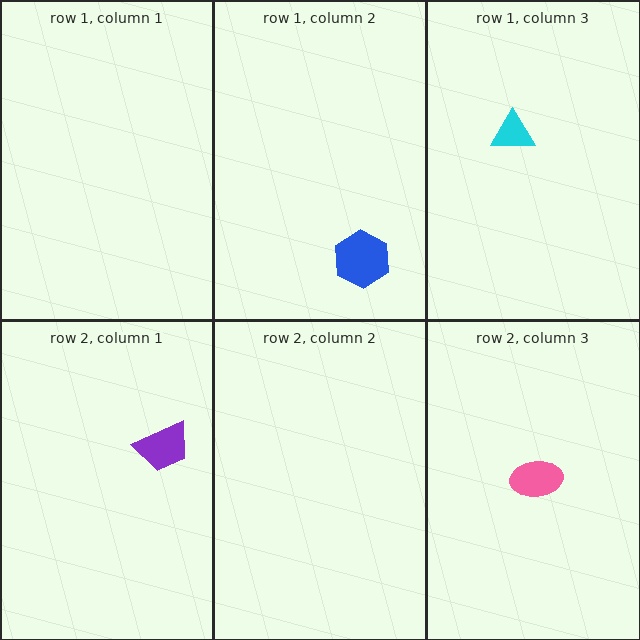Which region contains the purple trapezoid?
The row 2, column 1 region.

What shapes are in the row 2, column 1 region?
The purple trapezoid.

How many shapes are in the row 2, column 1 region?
1.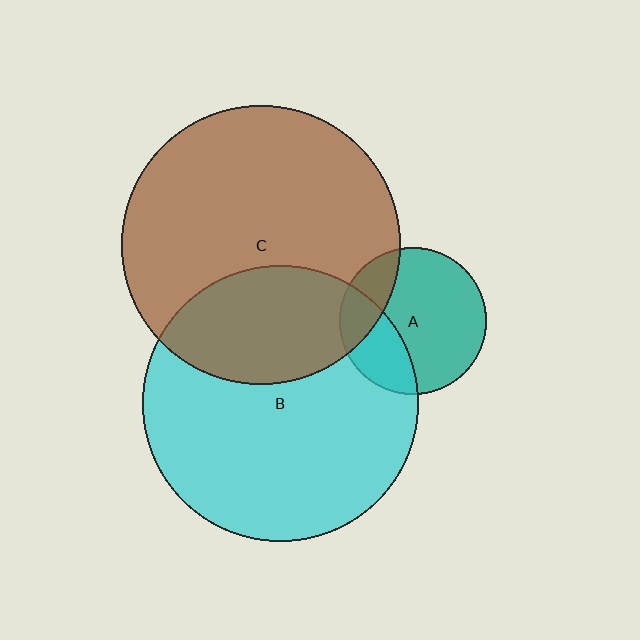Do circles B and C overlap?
Yes.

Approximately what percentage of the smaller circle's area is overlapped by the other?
Approximately 30%.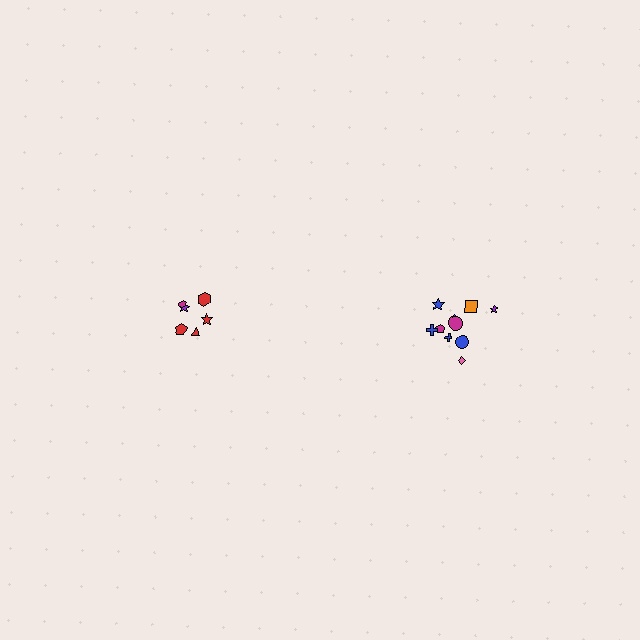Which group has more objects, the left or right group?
The right group.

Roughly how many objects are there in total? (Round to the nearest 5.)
Roughly 15 objects in total.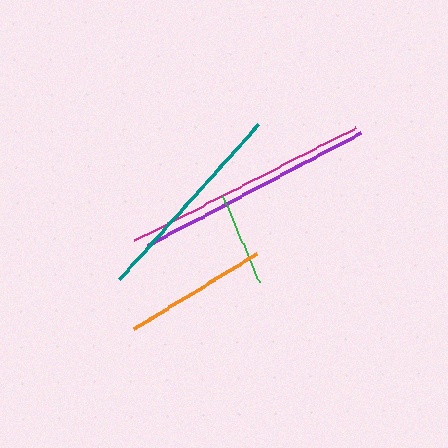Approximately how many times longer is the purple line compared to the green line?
The purple line is approximately 2.6 times the length of the green line.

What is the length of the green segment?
The green segment is approximately 93 pixels long.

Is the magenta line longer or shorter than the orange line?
The magenta line is longer than the orange line.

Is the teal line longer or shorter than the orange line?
The teal line is longer than the orange line.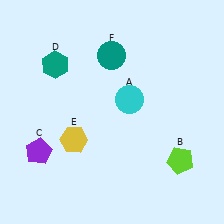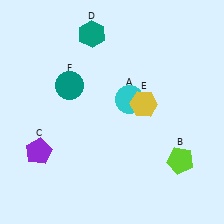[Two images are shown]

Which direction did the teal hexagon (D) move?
The teal hexagon (D) moved right.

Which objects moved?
The objects that moved are: the teal hexagon (D), the yellow hexagon (E), the teal circle (F).